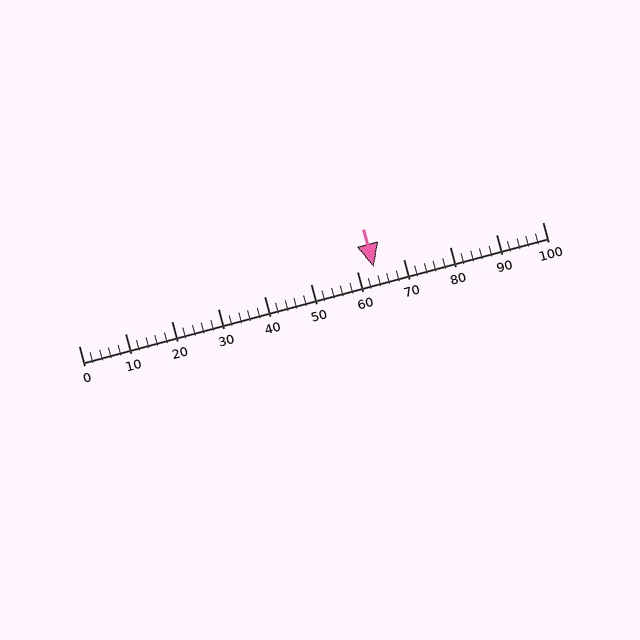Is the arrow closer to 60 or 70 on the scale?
The arrow is closer to 60.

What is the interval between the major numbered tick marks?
The major tick marks are spaced 10 units apart.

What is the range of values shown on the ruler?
The ruler shows values from 0 to 100.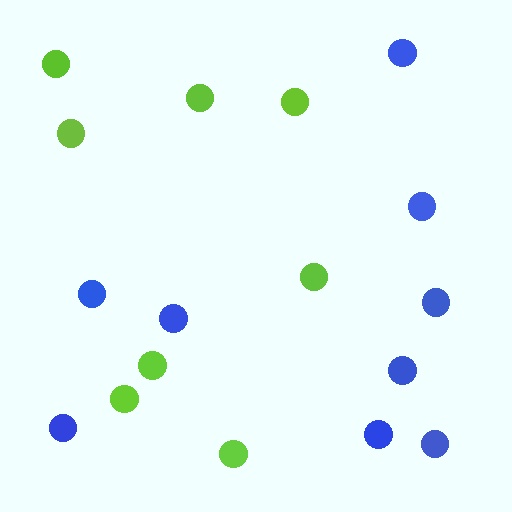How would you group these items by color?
There are 2 groups: one group of blue circles (9) and one group of lime circles (8).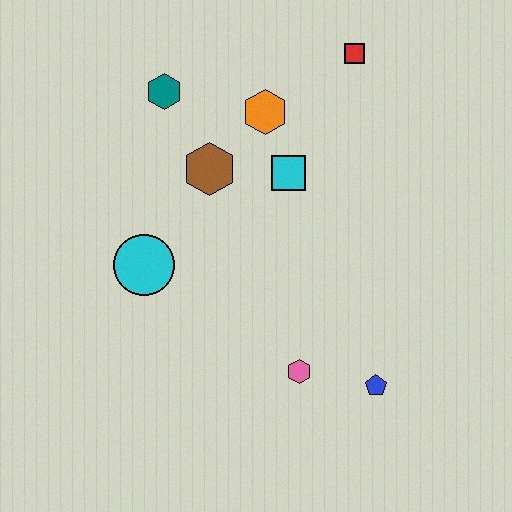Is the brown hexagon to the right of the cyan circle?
Yes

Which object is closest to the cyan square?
The orange hexagon is closest to the cyan square.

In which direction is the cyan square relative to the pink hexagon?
The cyan square is above the pink hexagon.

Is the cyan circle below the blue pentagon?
No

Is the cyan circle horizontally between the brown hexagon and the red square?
No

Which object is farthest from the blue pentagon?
The teal hexagon is farthest from the blue pentagon.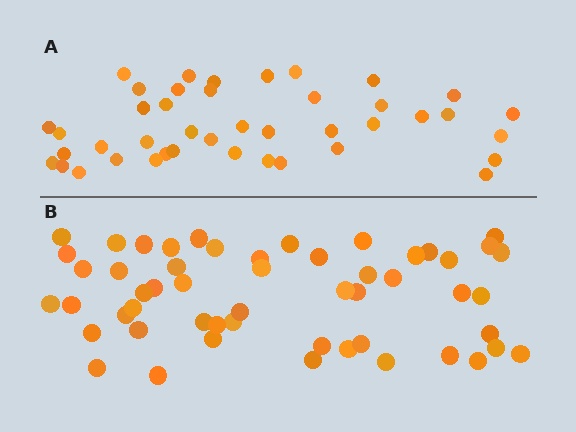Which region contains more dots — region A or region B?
Region B (the bottom region) has more dots.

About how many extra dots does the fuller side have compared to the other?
Region B has roughly 12 or so more dots than region A.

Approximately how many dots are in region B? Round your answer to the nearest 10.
About 50 dots. (The exact count is 53, which rounds to 50.)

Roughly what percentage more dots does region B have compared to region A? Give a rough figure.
About 25% more.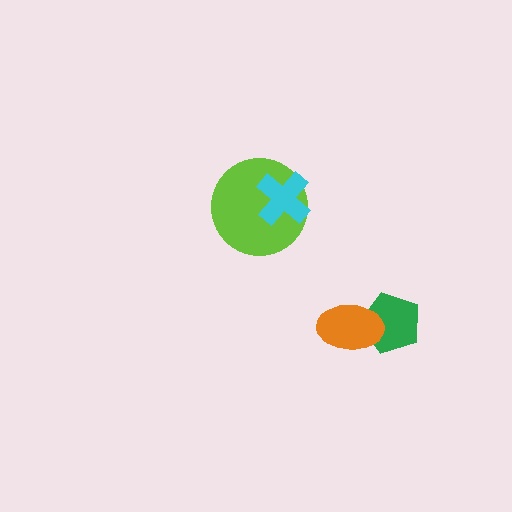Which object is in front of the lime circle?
The cyan cross is in front of the lime circle.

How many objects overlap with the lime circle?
1 object overlaps with the lime circle.